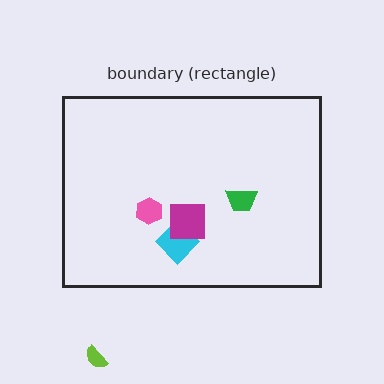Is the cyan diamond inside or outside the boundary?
Inside.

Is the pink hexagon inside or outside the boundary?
Inside.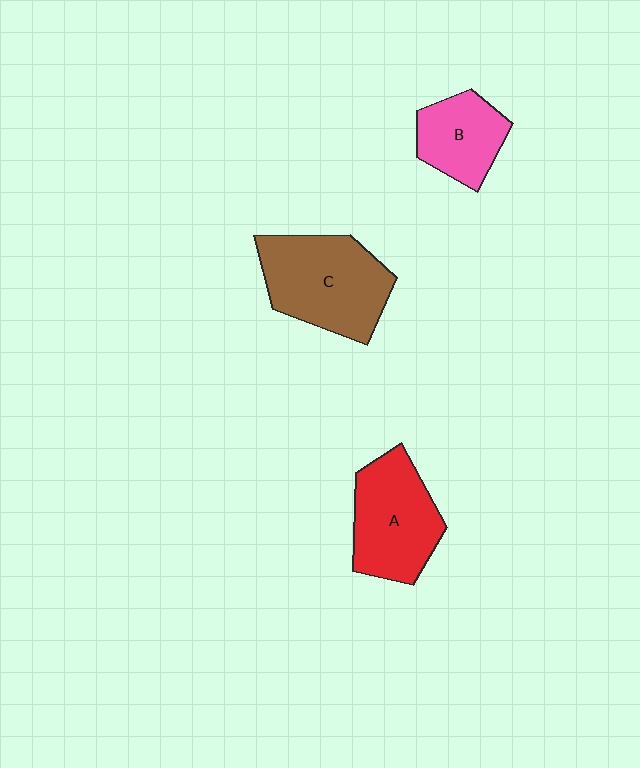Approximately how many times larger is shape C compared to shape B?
Approximately 1.7 times.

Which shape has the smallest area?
Shape B (pink).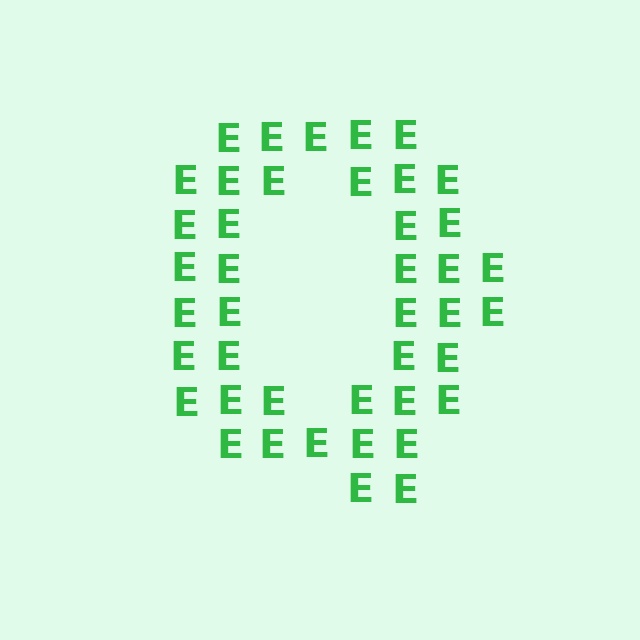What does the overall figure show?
The overall figure shows the letter Q.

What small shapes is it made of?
It is made of small letter E's.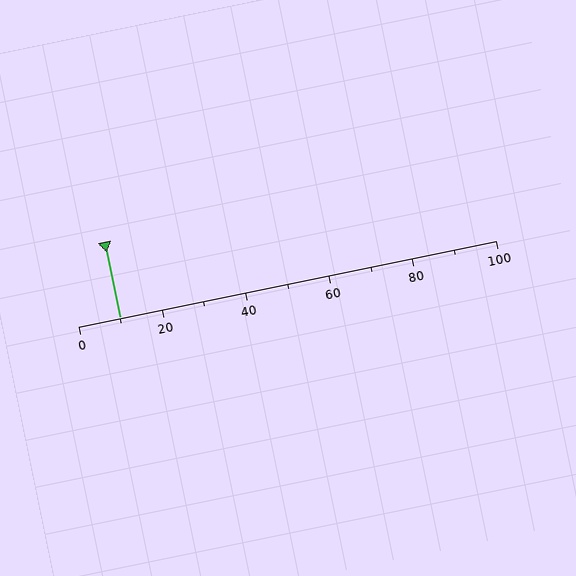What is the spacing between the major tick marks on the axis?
The major ticks are spaced 20 apart.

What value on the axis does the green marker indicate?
The marker indicates approximately 10.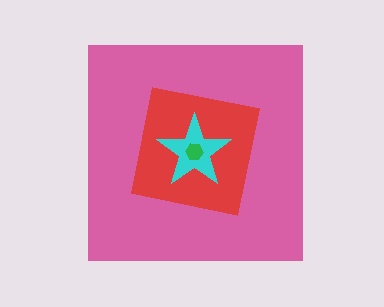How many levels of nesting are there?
4.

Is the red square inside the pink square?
Yes.